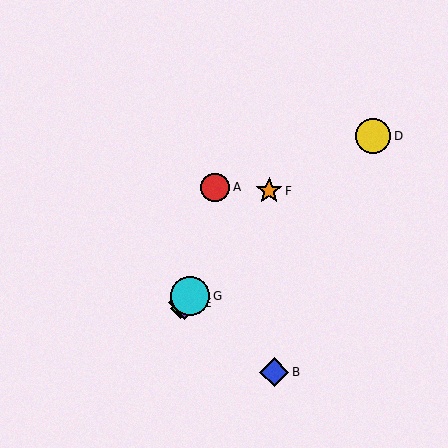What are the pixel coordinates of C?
Object C is at (181, 309).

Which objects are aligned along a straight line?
Objects C, E, F, G are aligned along a straight line.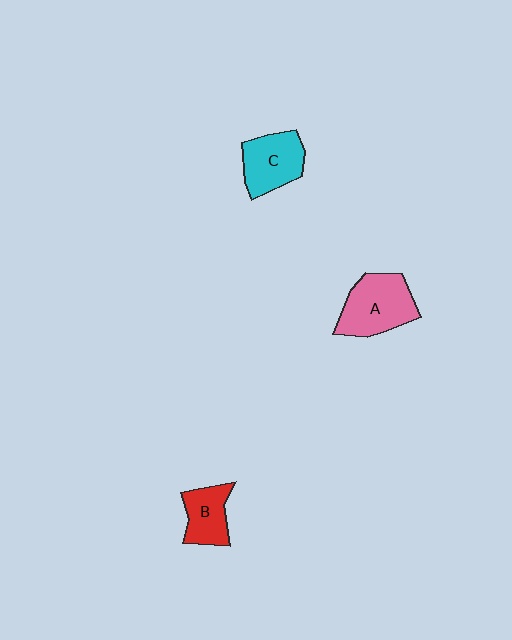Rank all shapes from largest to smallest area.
From largest to smallest: A (pink), C (cyan), B (red).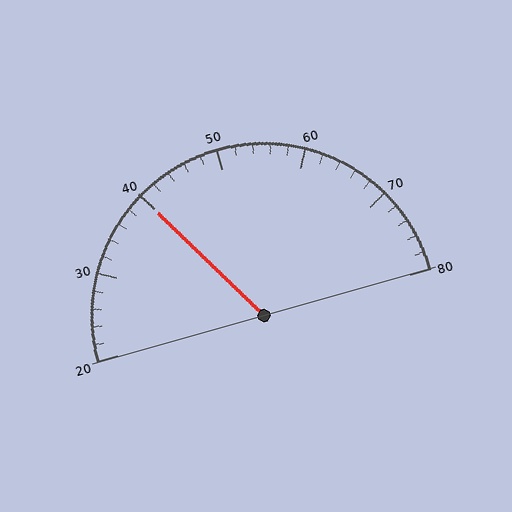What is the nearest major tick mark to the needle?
The nearest major tick mark is 40.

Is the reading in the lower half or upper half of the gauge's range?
The reading is in the lower half of the range (20 to 80).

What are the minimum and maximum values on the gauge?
The gauge ranges from 20 to 80.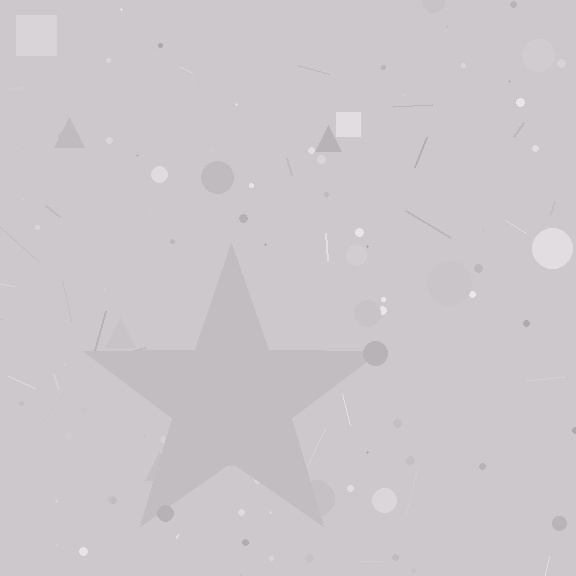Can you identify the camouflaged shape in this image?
The camouflaged shape is a star.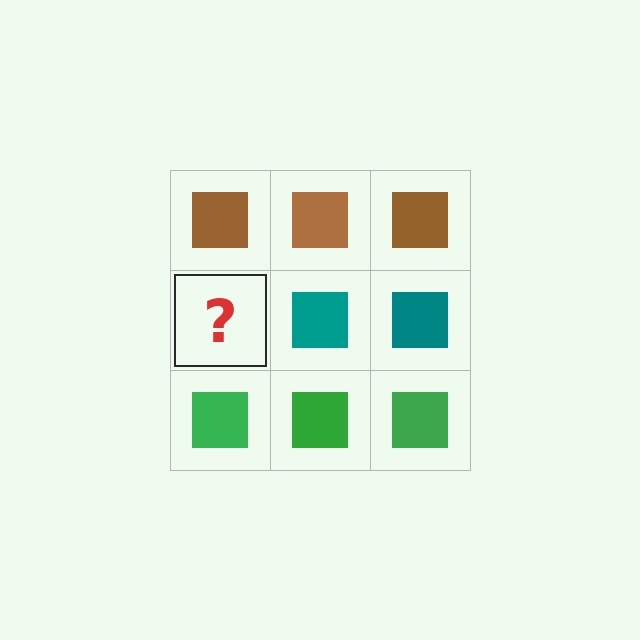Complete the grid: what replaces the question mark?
The question mark should be replaced with a teal square.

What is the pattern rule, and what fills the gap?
The rule is that each row has a consistent color. The gap should be filled with a teal square.